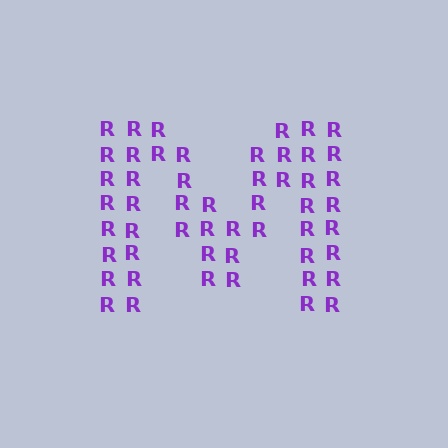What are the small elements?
The small elements are letter R's.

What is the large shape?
The large shape is the letter M.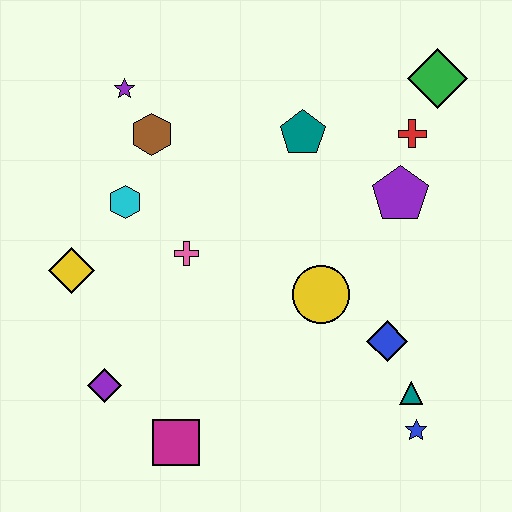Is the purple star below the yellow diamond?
No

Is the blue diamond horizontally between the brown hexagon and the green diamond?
Yes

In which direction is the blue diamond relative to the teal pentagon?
The blue diamond is below the teal pentagon.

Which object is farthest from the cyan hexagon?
The blue star is farthest from the cyan hexagon.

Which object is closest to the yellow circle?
The blue diamond is closest to the yellow circle.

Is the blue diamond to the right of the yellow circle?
Yes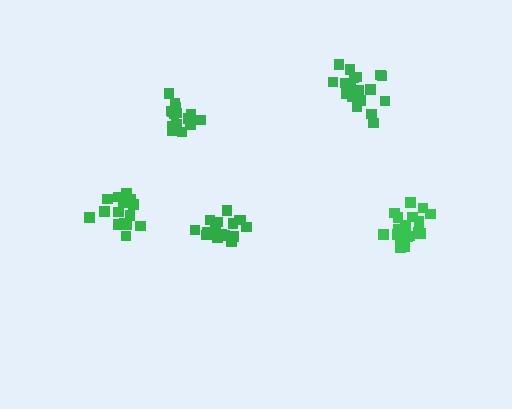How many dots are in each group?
Group 1: 17 dots, Group 2: 17 dots, Group 3: 19 dots, Group 4: 19 dots, Group 5: 20 dots (92 total).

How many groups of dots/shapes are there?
There are 5 groups.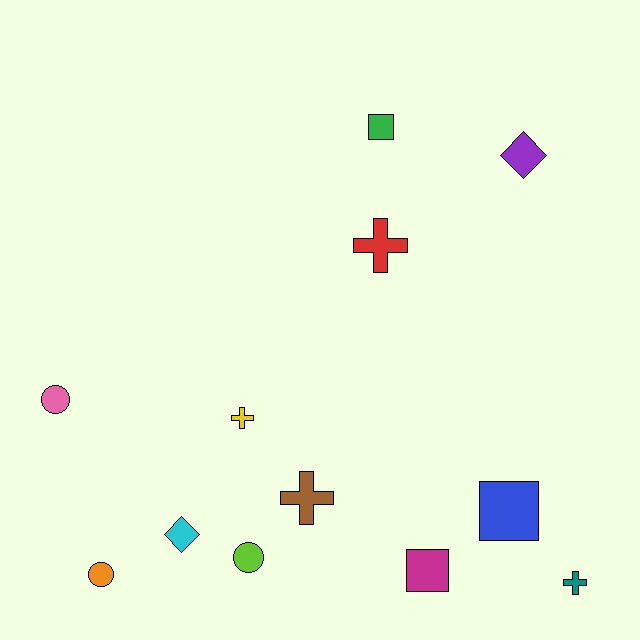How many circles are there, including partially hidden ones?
There are 3 circles.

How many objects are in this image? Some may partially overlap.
There are 12 objects.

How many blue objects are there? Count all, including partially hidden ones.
There is 1 blue object.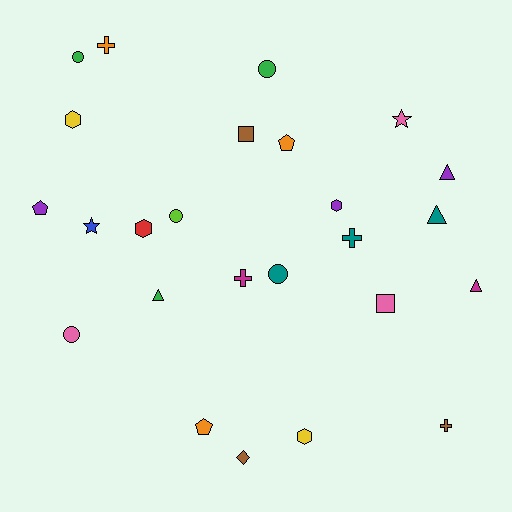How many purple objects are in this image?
There are 3 purple objects.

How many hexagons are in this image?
There are 4 hexagons.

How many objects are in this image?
There are 25 objects.